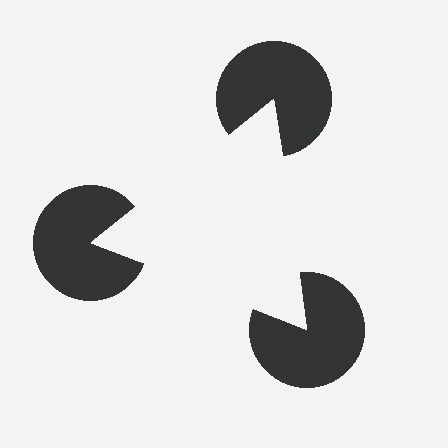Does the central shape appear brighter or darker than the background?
It typically appears slightly brighter than the background, even though no actual brightness change is drawn.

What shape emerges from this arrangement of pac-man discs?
An illusory triangle — its edges are inferred from the aligned wedge cuts in the pac-man discs, not physically drawn.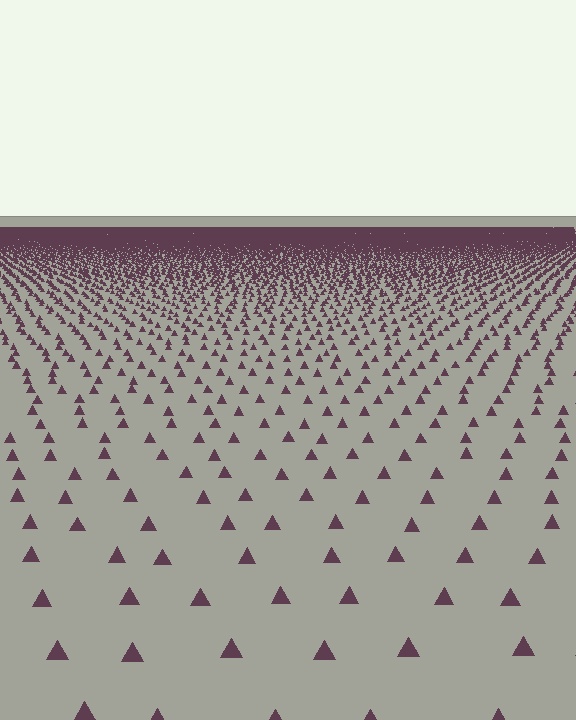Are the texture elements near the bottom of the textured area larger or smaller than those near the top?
Larger. Near the bottom, elements are closer to the viewer and appear at a bigger on-screen size.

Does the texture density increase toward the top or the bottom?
Density increases toward the top.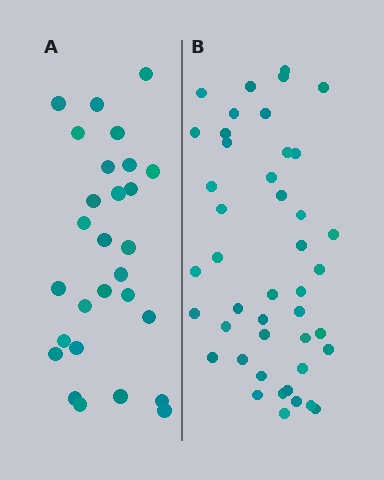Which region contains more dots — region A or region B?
Region B (the right region) has more dots.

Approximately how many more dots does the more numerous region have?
Region B has approximately 15 more dots than region A.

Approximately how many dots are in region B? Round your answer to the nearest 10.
About 40 dots. (The exact count is 44, which rounds to 40.)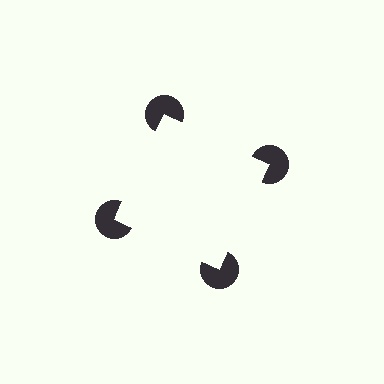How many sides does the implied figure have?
4 sides.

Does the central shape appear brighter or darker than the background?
It typically appears slightly brighter than the background, even though no actual brightness change is drawn.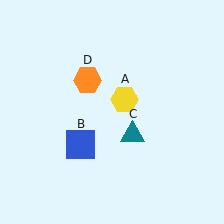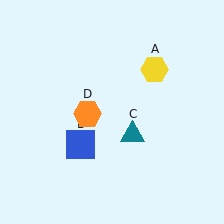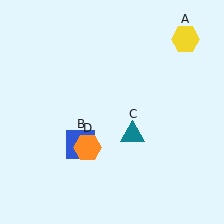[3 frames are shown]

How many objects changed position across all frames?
2 objects changed position: yellow hexagon (object A), orange hexagon (object D).